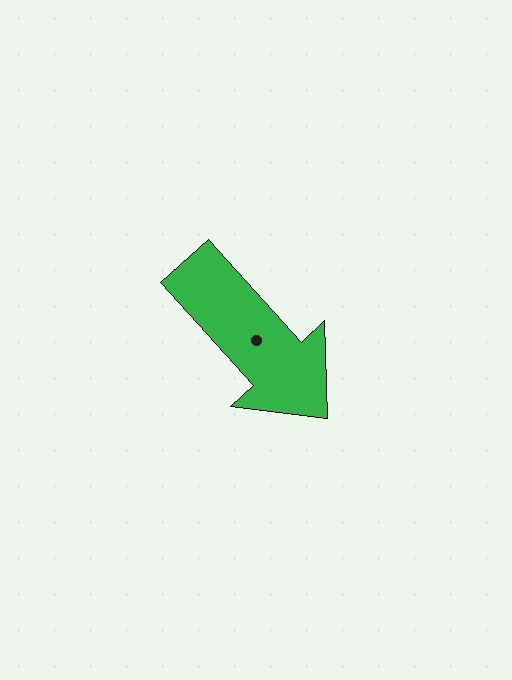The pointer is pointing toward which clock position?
Roughly 5 o'clock.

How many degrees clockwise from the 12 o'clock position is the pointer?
Approximately 138 degrees.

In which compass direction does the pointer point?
Southeast.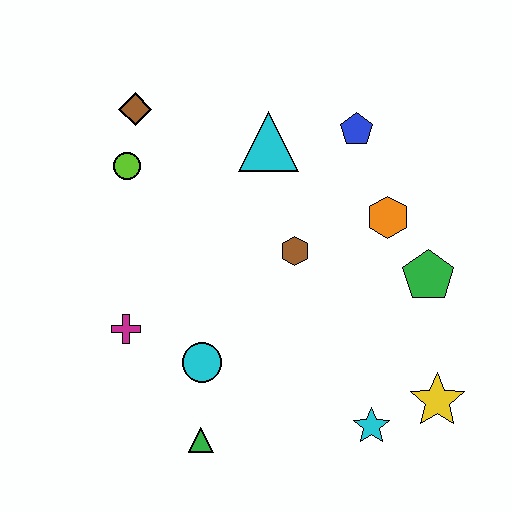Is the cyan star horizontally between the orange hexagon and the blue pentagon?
Yes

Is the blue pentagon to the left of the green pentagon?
Yes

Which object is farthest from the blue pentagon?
The green triangle is farthest from the blue pentagon.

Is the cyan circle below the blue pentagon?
Yes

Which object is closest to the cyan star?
The yellow star is closest to the cyan star.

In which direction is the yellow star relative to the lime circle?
The yellow star is to the right of the lime circle.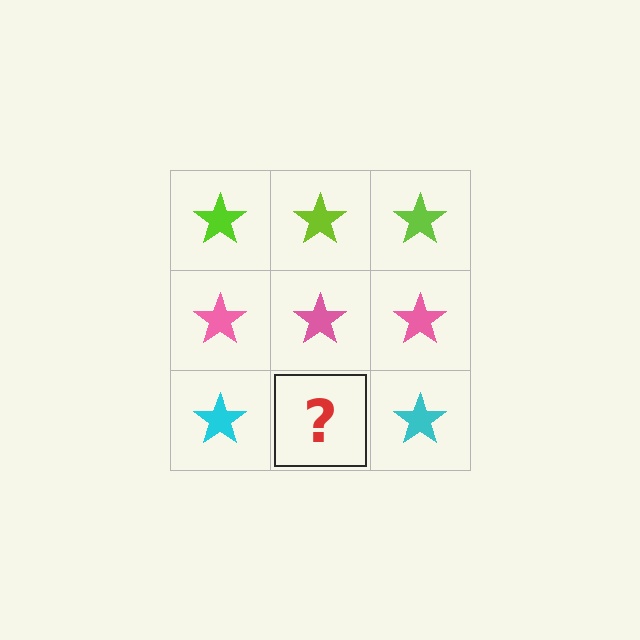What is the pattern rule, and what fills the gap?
The rule is that each row has a consistent color. The gap should be filled with a cyan star.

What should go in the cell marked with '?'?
The missing cell should contain a cyan star.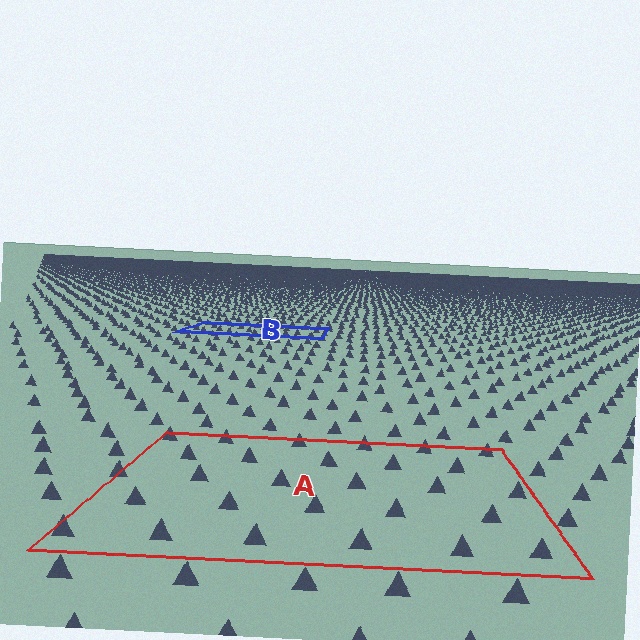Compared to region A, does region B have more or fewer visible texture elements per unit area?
Region B has more texture elements per unit area — they are packed more densely because it is farther away.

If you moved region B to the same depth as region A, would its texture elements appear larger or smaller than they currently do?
They would appear larger. At a closer depth, the same texture elements are projected at a bigger on-screen size.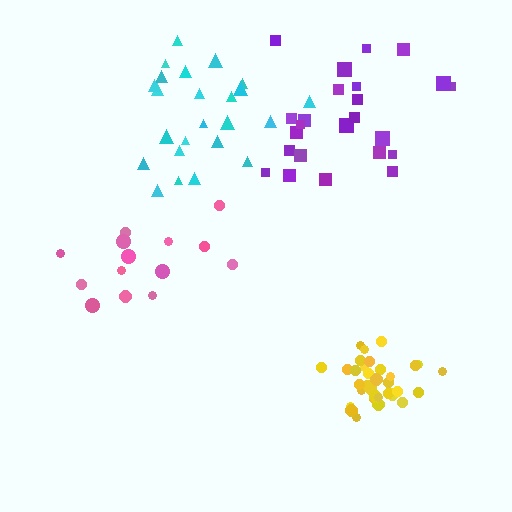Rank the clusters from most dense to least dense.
yellow, cyan, purple, pink.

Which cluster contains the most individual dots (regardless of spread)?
Yellow (34).